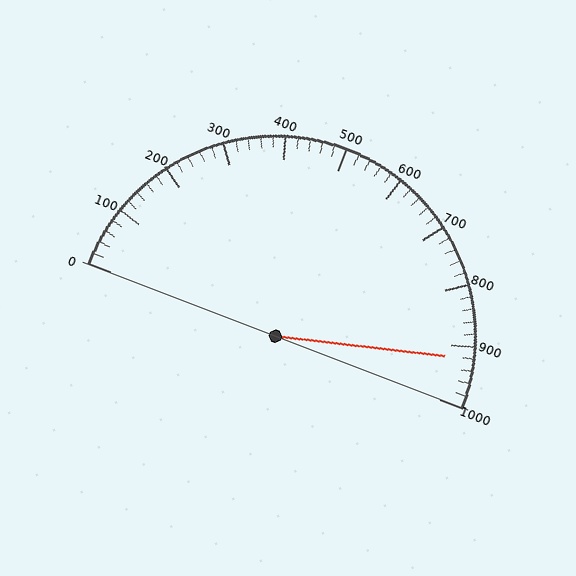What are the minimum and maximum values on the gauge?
The gauge ranges from 0 to 1000.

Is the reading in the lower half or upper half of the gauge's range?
The reading is in the upper half of the range (0 to 1000).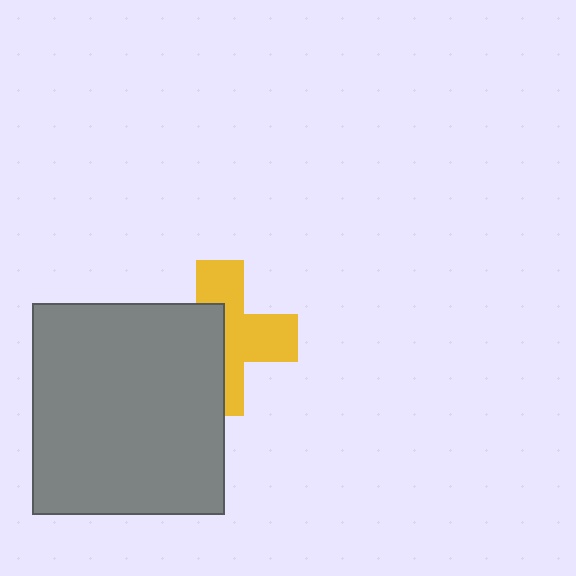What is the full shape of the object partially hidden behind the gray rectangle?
The partially hidden object is a yellow cross.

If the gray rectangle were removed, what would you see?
You would see the complete yellow cross.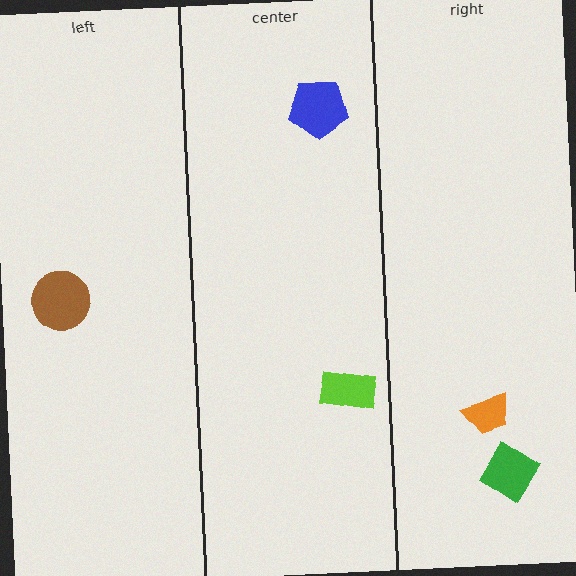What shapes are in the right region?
The green diamond, the orange trapezoid.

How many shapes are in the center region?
2.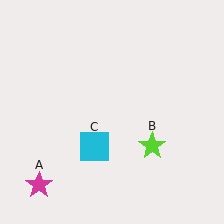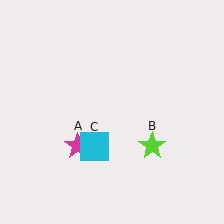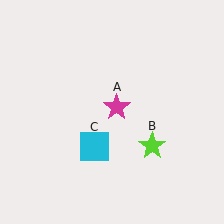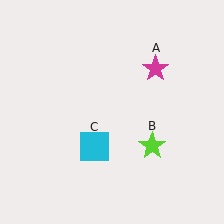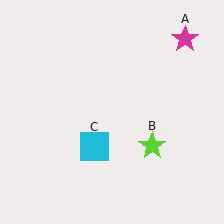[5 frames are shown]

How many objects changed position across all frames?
1 object changed position: magenta star (object A).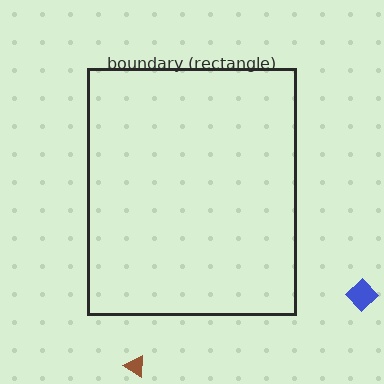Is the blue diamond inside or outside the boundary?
Outside.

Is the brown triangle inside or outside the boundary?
Outside.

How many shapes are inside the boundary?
0 inside, 2 outside.